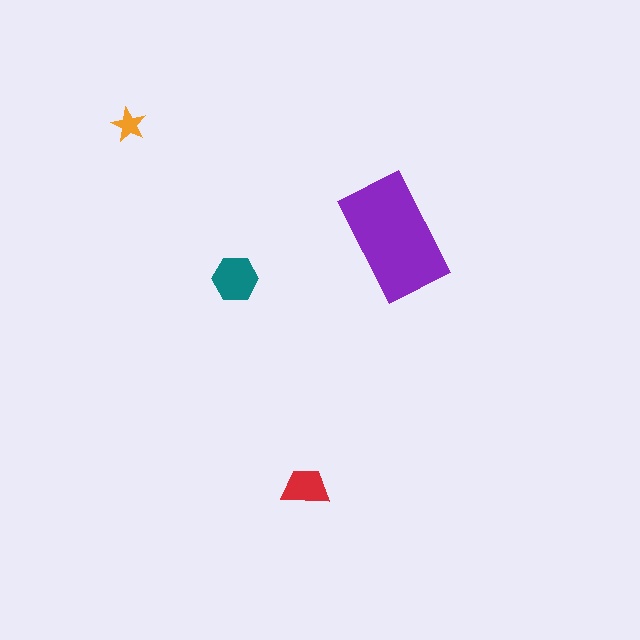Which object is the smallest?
The orange star.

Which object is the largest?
The purple rectangle.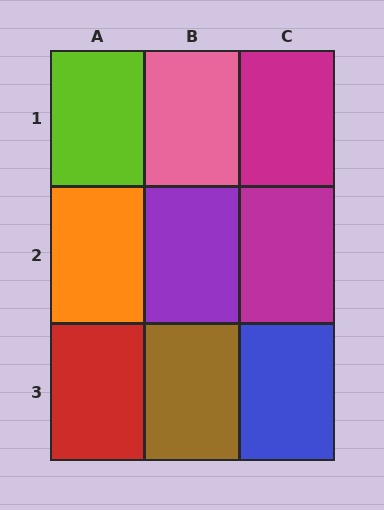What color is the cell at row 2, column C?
Magenta.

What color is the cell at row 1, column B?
Pink.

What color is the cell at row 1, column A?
Lime.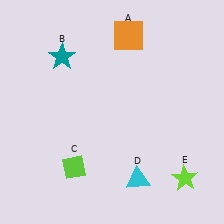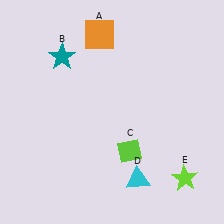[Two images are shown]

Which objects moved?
The objects that moved are: the orange square (A), the lime diamond (C).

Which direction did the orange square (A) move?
The orange square (A) moved left.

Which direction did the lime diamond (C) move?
The lime diamond (C) moved right.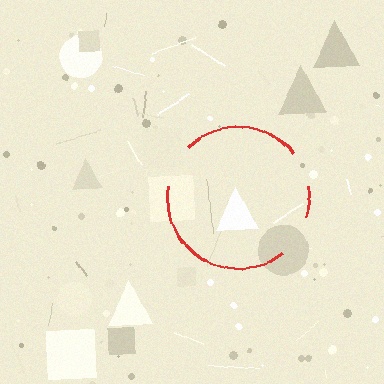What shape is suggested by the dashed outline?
The dashed outline suggests a circle.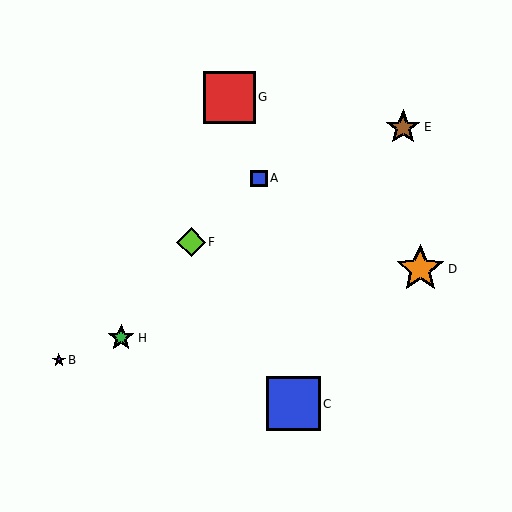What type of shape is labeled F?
Shape F is a lime diamond.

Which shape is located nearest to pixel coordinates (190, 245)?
The lime diamond (labeled F) at (191, 242) is nearest to that location.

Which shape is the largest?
The blue square (labeled C) is the largest.